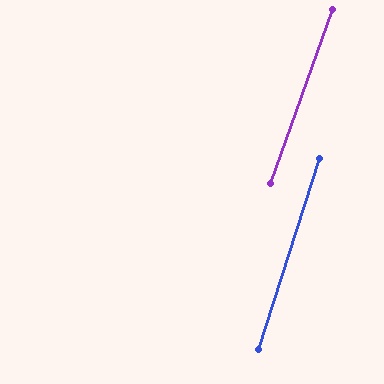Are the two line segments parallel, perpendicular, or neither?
Parallel — their directions differ by only 1.8°.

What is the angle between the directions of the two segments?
Approximately 2 degrees.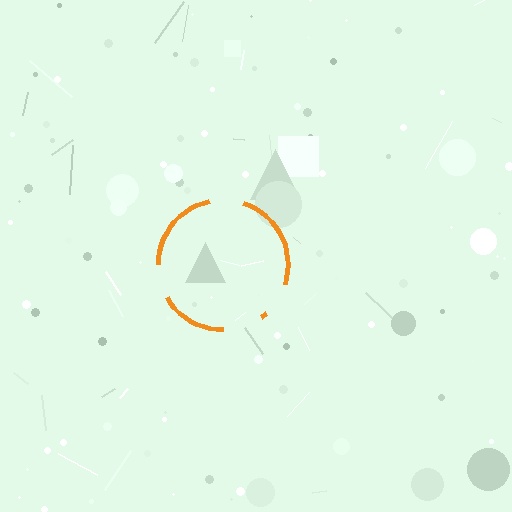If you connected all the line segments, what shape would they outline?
They would outline a circle.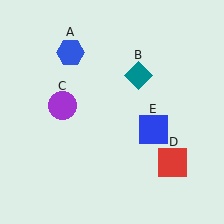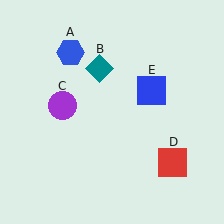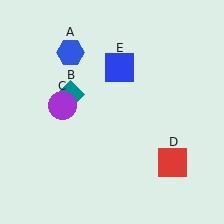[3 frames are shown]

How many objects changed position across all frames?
2 objects changed position: teal diamond (object B), blue square (object E).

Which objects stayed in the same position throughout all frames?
Blue hexagon (object A) and purple circle (object C) and red square (object D) remained stationary.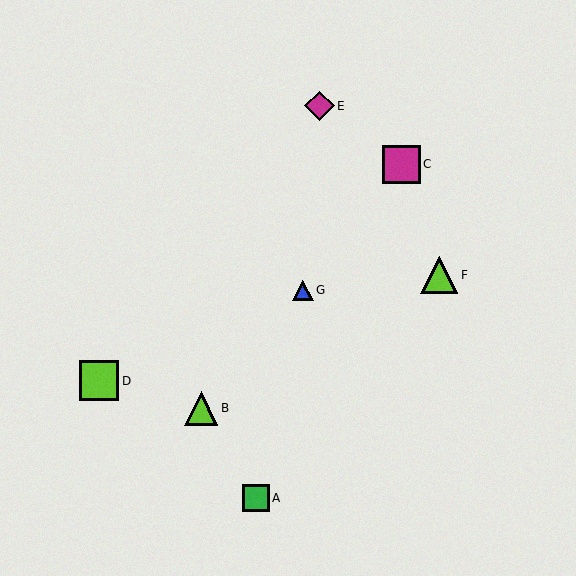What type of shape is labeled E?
Shape E is a magenta diamond.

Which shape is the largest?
The lime square (labeled D) is the largest.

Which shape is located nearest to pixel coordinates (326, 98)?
The magenta diamond (labeled E) at (320, 106) is nearest to that location.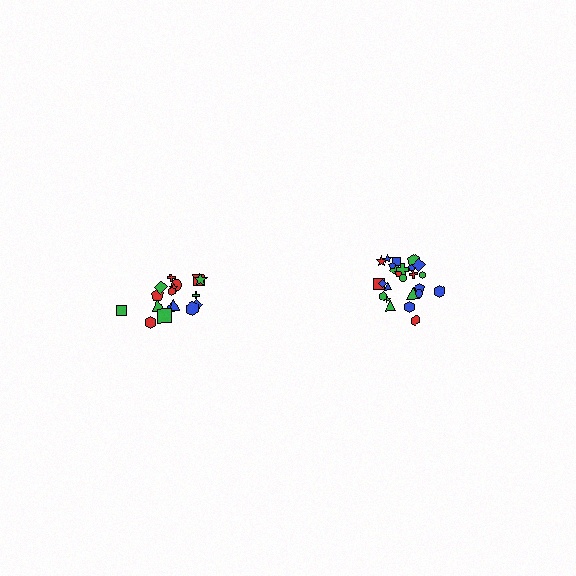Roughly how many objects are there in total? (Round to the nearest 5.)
Roughly 45 objects in total.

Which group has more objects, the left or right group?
The right group.